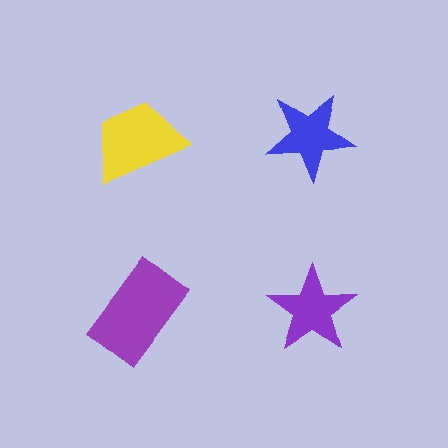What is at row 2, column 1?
A purple rectangle.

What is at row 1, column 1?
A yellow trapezoid.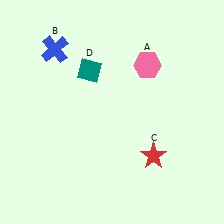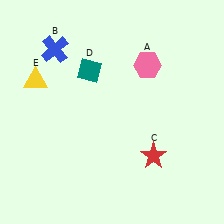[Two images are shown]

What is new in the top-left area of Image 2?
A yellow triangle (E) was added in the top-left area of Image 2.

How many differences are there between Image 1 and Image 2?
There is 1 difference between the two images.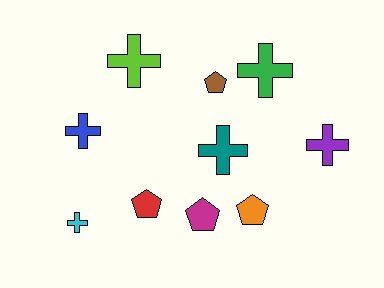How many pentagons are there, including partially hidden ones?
There are 4 pentagons.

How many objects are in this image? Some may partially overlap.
There are 10 objects.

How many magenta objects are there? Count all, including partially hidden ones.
There is 1 magenta object.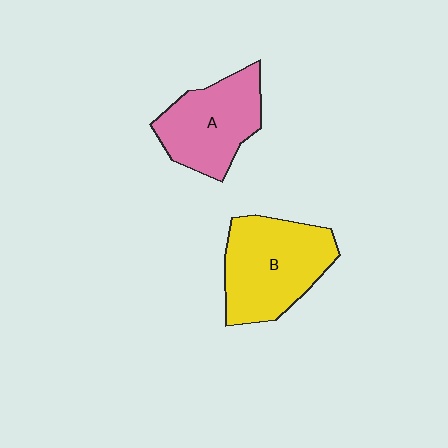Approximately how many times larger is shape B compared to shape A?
Approximately 1.2 times.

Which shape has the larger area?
Shape B (yellow).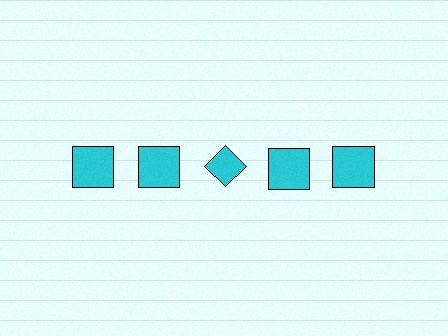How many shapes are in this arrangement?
There are 5 shapes arranged in a grid pattern.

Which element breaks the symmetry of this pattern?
The cyan diamond in the top row, center column breaks the symmetry. All other shapes are cyan squares.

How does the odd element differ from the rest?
It has a different shape: diamond instead of square.